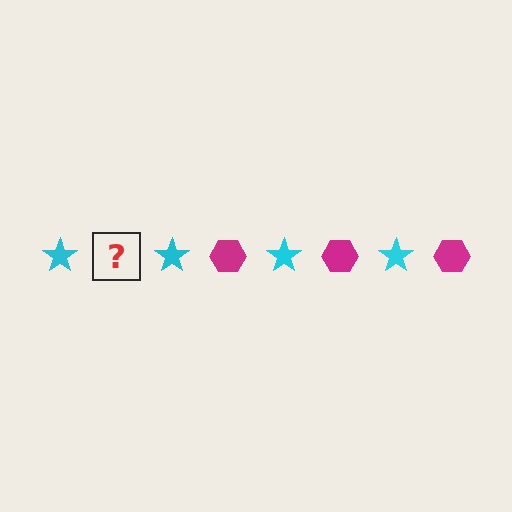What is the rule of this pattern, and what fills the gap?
The rule is that the pattern alternates between cyan star and magenta hexagon. The gap should be filled with a magenta hexagon.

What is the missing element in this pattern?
The missing element is a magenta hexagon.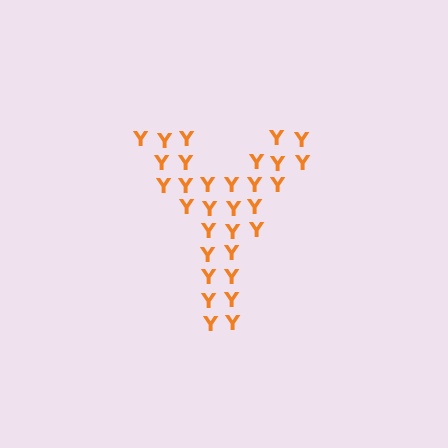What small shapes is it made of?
It is made of small letter Y's.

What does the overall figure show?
The overall figure shows the letter Y.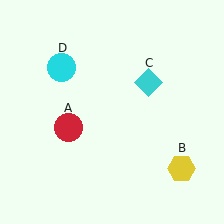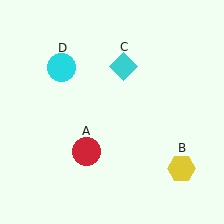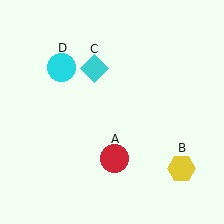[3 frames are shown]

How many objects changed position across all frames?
2 objects changed position: red circle (object A), cyan diamond (object C).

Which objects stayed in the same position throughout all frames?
Yellow hexagon (object B) and cyan circle (object D) remained stationary.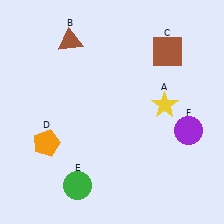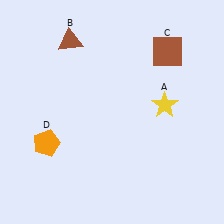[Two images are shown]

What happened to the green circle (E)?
The green circle (E) was removed in Image 2. It was in the bottom-left area of Image 1.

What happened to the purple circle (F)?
The purple circle (F) was removed in Image 2. It was in the bottom-right area of Image 1.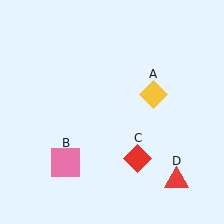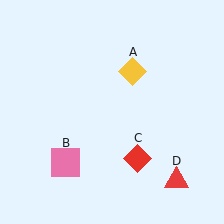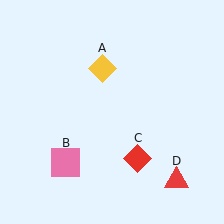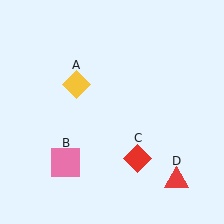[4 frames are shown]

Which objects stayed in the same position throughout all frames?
Pink square (object B) and red diamond (object C) and red triangle (object D) remained stationary.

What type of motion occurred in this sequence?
The yellow diamond (object A) rotated counterclockwise around the center of the scene.